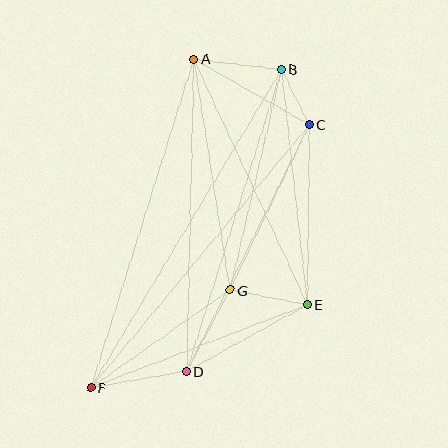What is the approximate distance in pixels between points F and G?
The distance between F and G is approximately 170 pixels.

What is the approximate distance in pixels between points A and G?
The distance between A and G is approximately 234 pixels.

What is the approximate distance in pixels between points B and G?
The distance between B and G is approximately 227 pixels.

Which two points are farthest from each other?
Points B and F are farthest from each other.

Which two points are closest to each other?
Points B and C are closest to each other.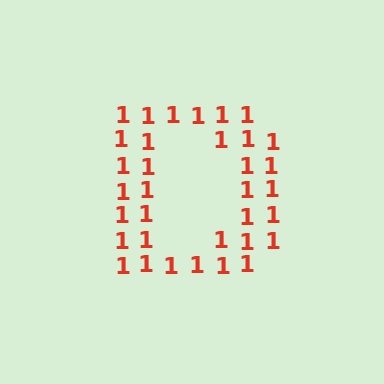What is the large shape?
The large shape is the letter D.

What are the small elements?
The small elements are digit 1's.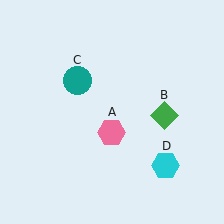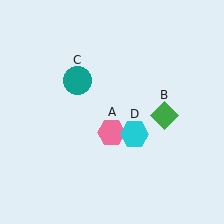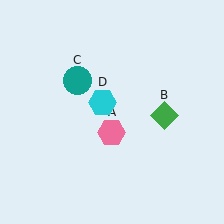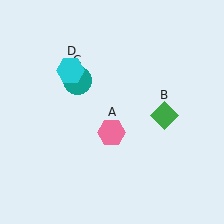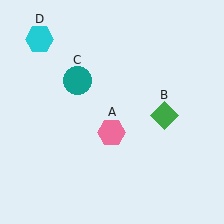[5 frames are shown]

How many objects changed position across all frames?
1 object changed position: cyan hexagon (object D).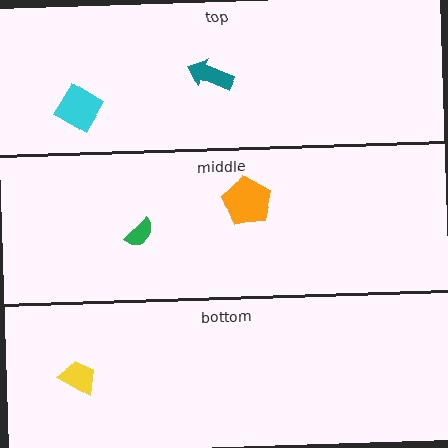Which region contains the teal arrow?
The top region.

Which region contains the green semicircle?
The middle region.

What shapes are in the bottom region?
The yellow trapezoid.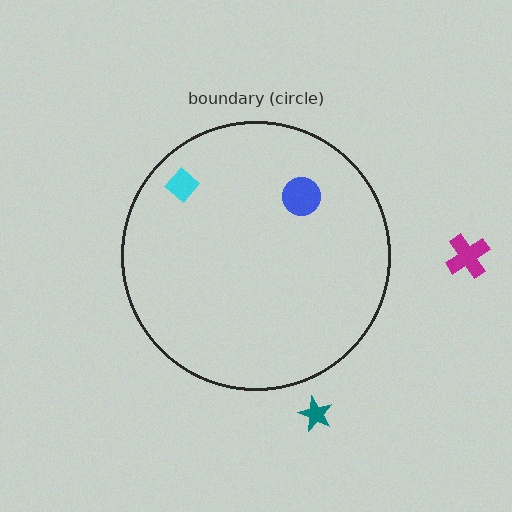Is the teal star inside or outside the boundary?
Outside.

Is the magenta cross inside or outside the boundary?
Outside.